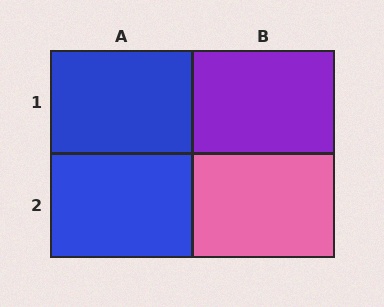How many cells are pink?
1 cell is pink.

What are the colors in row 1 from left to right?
Blue, purple.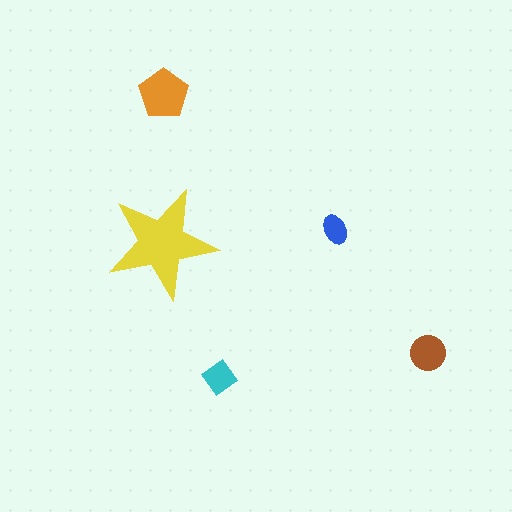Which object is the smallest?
The blue ellipse.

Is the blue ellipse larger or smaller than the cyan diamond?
Smaller.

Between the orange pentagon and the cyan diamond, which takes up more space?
The orange pentagon.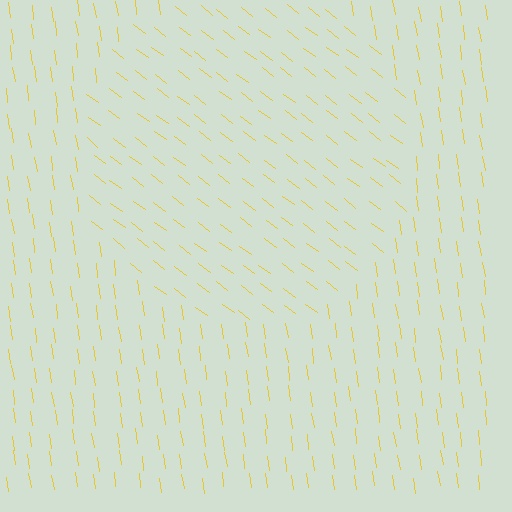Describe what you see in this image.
The image is filled with small yellow line segments. A circle region in the image has lines oriented differently from the surrounding lines, creating a visible texture boundary.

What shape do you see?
I see a circle.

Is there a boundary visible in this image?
Yes, there is a texture boundary formed by a change in line orientation.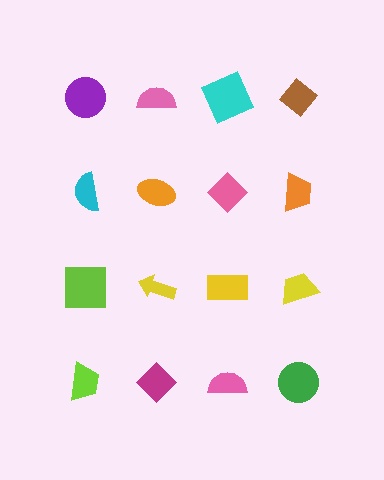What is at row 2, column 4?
An orange trapezoid.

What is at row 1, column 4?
A brown diamond.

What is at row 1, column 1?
A purple circle.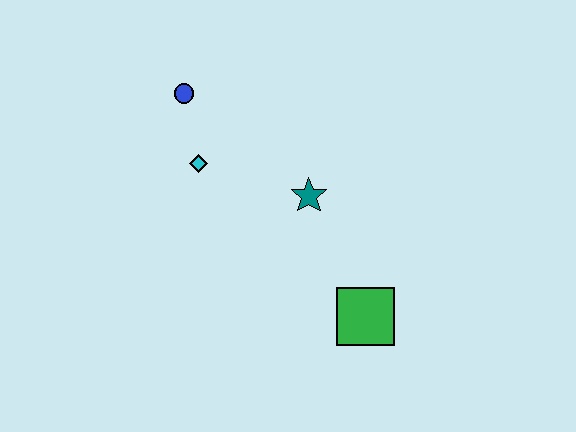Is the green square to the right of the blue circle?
Yes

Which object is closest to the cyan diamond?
The blue circle is closest to the cyan diamond.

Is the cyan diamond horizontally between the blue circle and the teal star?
Yes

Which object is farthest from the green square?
The blue circle is farthest from the green square.